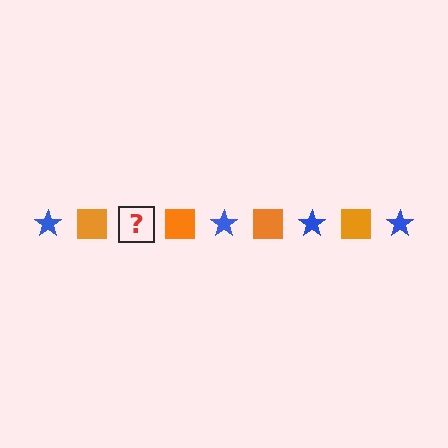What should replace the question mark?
The question mark should be replaced with a blue star.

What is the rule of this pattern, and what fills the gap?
The rule is that the pattern alternates between blue star and orange square. The gap should be filled with a blue star.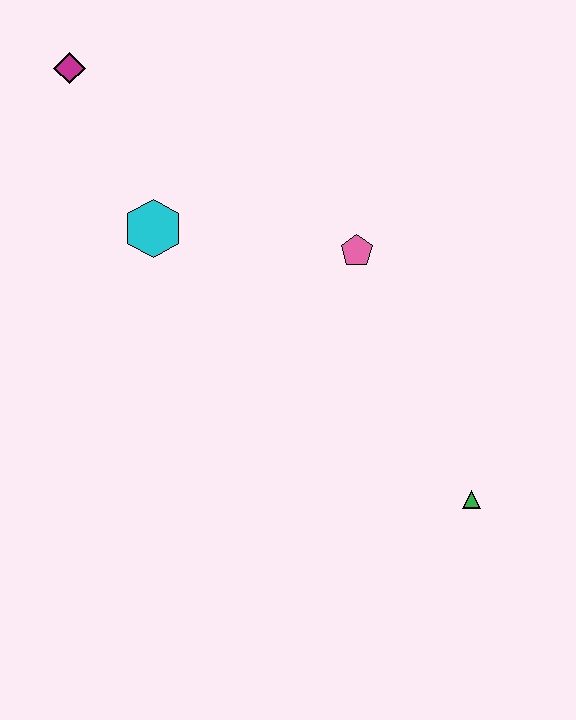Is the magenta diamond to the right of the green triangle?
No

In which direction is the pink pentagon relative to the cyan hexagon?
The pink pentagon is to the right of the cyan hexagon.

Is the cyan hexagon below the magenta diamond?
Yes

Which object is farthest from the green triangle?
The magenta diamond is farthest from the green triangle.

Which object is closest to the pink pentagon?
The cyan hexagon is closest to the pink pentagon.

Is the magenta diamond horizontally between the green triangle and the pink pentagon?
No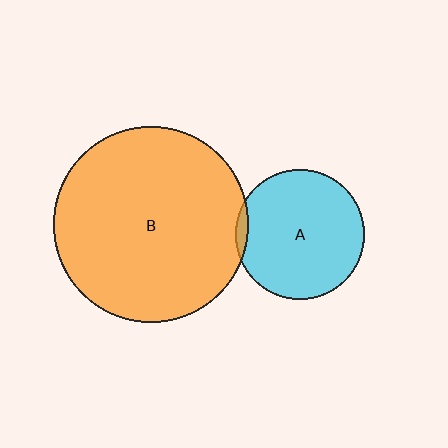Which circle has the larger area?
Circle B (orange).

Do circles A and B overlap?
Yes.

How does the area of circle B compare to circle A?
Approximately 2.3 times.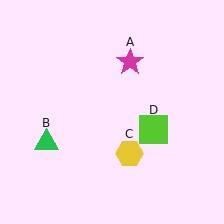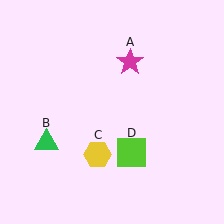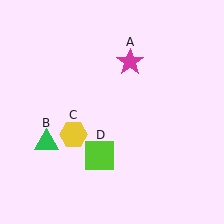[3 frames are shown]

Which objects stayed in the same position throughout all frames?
Magenta star (object A) and green triangle (object B) remained stationary.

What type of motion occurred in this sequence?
The yellow hexagon (object C), lime square (object D) rotated clockwise around the center of the scene.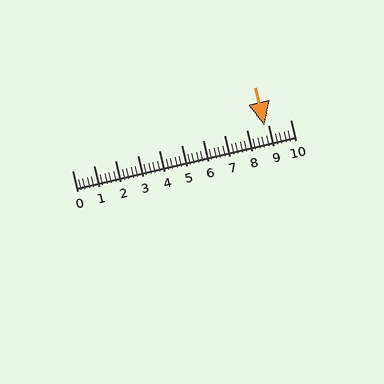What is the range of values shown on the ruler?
The ruler shows values from 0 to 10.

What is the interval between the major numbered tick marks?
The major tick marks are spaced 1 units apart.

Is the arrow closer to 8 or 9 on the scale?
The arrow is closer to 9.